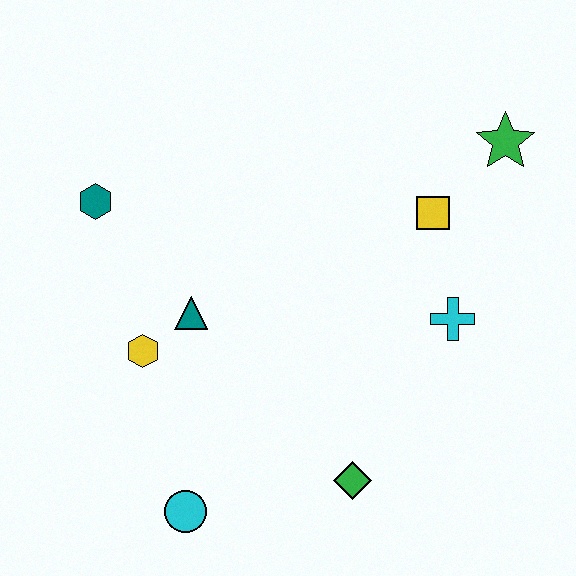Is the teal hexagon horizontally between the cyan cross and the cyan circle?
No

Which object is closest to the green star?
The yellow square is closest to the green star.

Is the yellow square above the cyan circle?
Yes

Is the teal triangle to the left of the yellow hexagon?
No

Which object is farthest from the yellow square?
The cyan circle is farthest from the yellow square.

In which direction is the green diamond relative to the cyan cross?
The green diamond is below the cyan cross.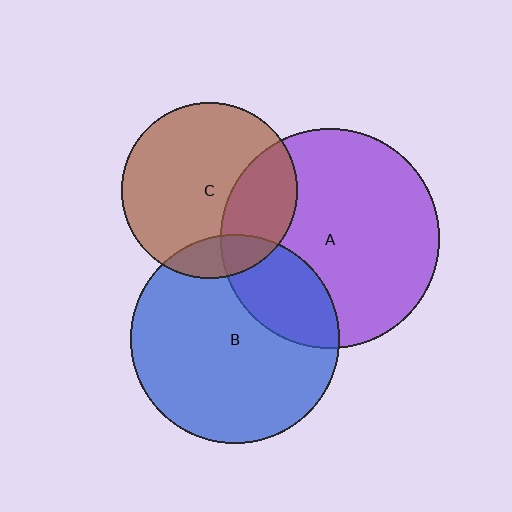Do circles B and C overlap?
Yes.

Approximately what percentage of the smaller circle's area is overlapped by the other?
Approximately 15%.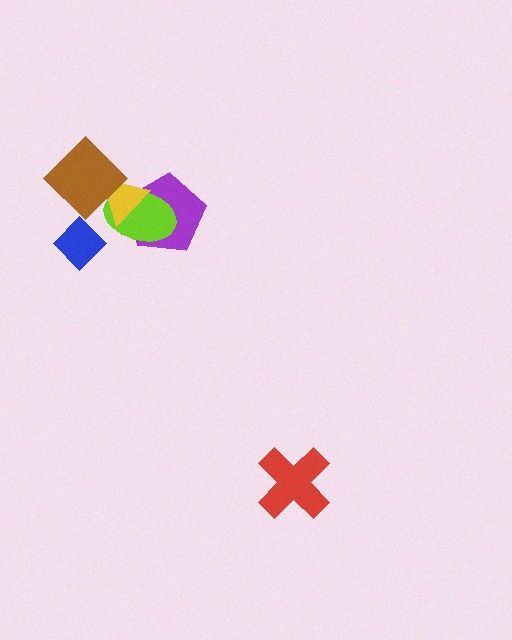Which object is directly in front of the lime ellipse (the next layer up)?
The yellow triangle is directly in front of the lime ellipse.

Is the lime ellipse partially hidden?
Yes, it is partially covered by another shape.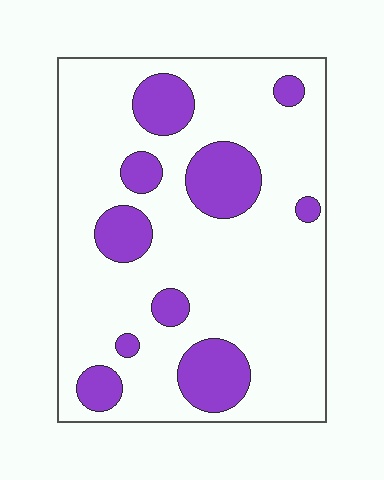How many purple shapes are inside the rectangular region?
10.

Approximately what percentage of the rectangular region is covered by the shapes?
Approximately 20%.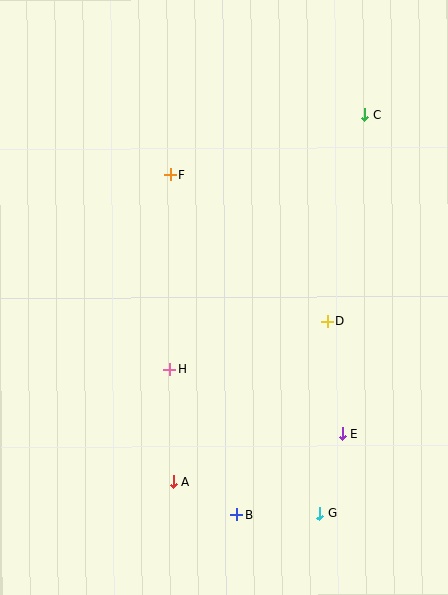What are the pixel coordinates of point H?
Point H is at (170, 370).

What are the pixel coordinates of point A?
Point A is at (173, 482).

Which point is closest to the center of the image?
Point H at (170, 370) is closest to the center.